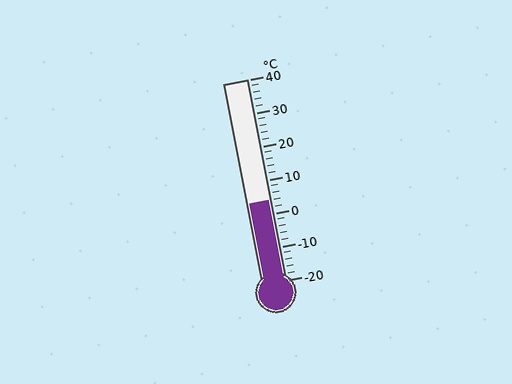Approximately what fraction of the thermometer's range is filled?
The thermometer is filled to approximately 40% of its range.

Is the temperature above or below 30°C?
The temperature is below 30°C.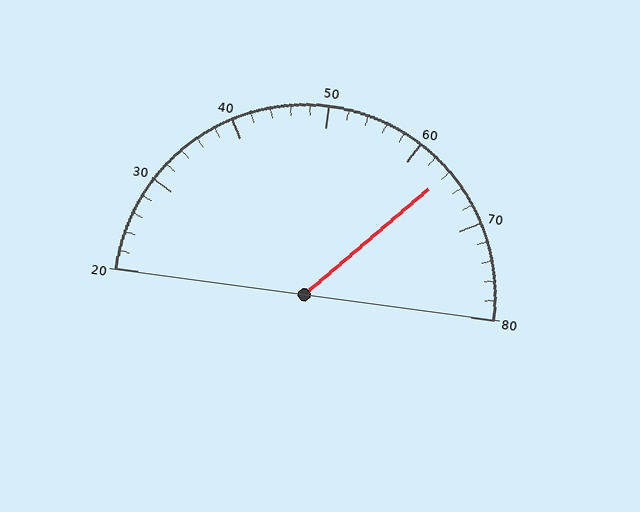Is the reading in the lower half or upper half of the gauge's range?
The reading is in the upper half of the range (20 to 80).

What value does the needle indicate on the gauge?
The needle indicates approximately 64.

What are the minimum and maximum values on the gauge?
The gauge ranges from 20 to 80.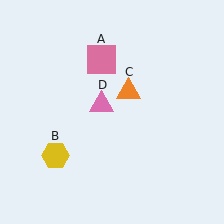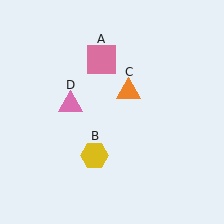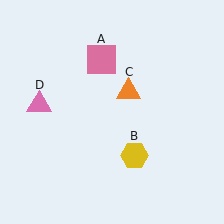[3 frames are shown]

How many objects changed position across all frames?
2 objects changed position: yellow hexagon (object B), pink triangle (object D).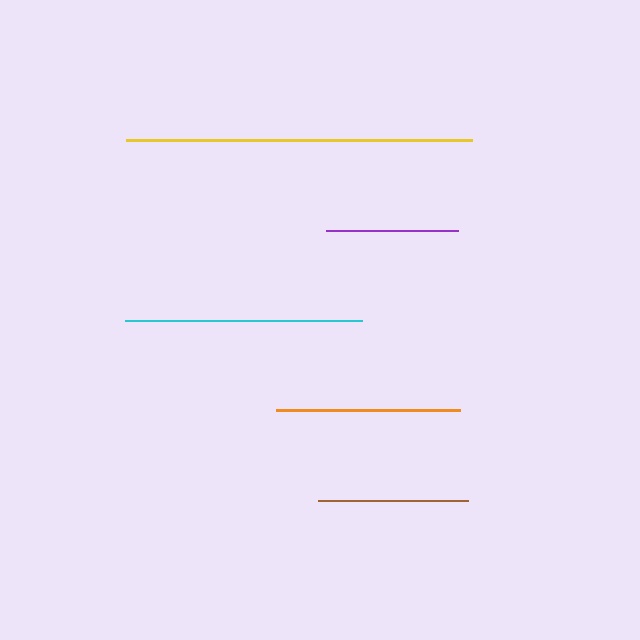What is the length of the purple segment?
The purple segment is approximately 132 pixels long.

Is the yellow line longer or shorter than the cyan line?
The yellow line is longer than the cyan line.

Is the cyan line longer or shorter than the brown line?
The cyan line is longer than the brown line.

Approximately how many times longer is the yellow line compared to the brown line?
The yellow line is approximately 2.3 times the length of the brown line.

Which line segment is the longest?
The yellow line is the longest at approximately 346 pixels.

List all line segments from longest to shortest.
From longest to shortest: yellow, cyan, orange, brown, purple.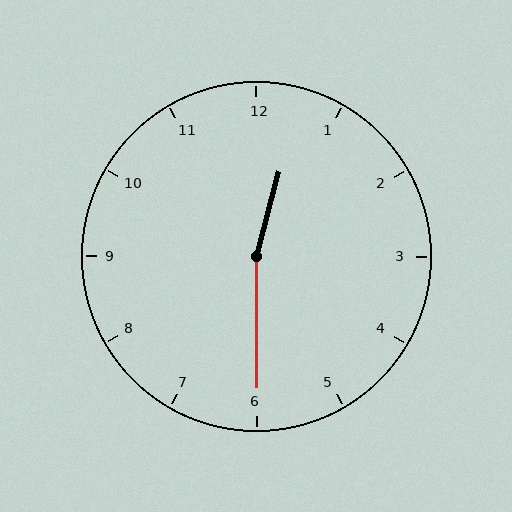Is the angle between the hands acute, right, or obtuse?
It is obtuse.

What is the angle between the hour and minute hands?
Approximately 165 degrees.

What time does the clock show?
12:30.